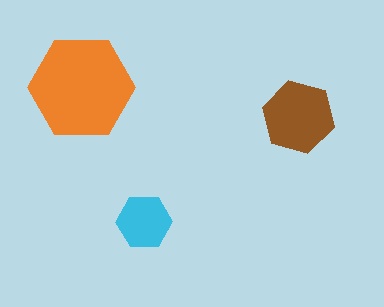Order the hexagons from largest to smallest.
the orange one, the brown one, the cyan one.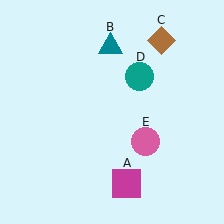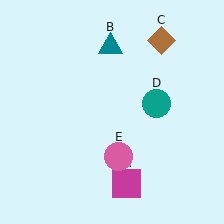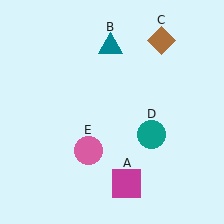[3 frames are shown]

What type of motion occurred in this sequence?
The teal circle (object D), pink circle (object E) rotated clockwise around the center of the scene.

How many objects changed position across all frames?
2 objects changed position: teal circle (object D), pink circle (object E).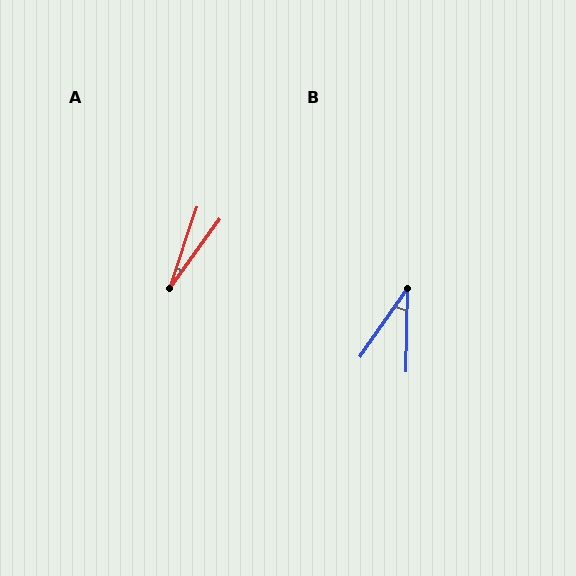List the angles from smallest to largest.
A (17°), B (34°).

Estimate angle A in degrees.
Approximately 17 degrees.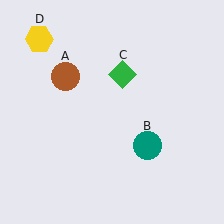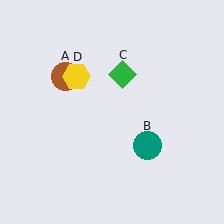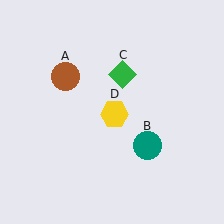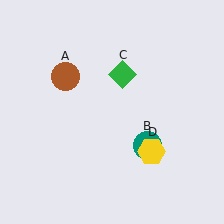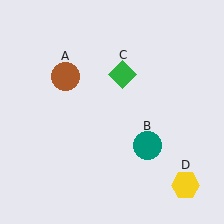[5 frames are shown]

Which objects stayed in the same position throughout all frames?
Brown circle (object A) and teal circle (object B) and green diamond (object C) remained stationary.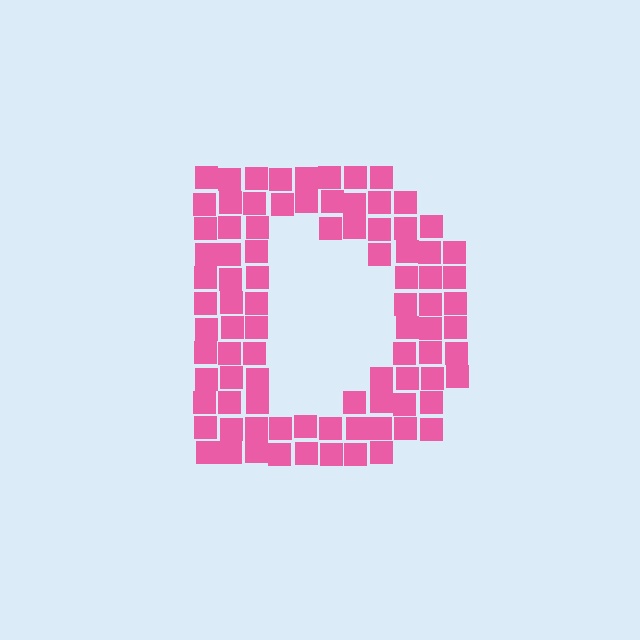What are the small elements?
The small elements are squares.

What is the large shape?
The large shape is the letter D.